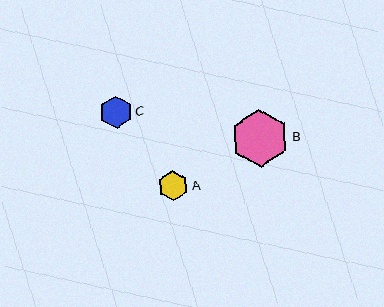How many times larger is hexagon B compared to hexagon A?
Hexagon B is approximately 1.9 times the size of hexagon A.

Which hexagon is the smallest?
Hexagon A is the smallest with a size of approximately 30 pixels.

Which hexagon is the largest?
Hexagon B is the largest with a size of approximately 58 pixels.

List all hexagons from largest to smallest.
From largest to smallest: B, C, A.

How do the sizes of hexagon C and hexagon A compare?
Hexagon C and hexagon A are approximately the same size.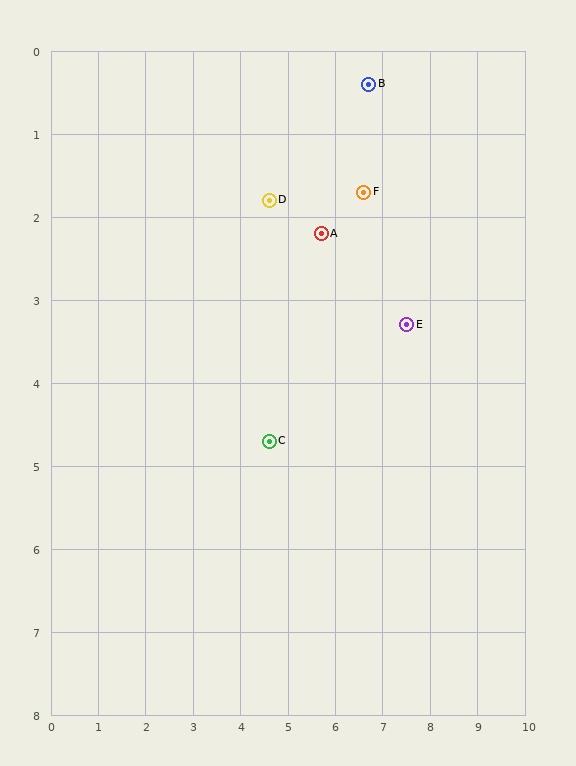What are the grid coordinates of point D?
Point D is at approximately (4.6, 1.8).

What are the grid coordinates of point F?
Point F is at approximately (6.6, 1.7).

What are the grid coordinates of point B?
Point B is at approximately (6.7, 0.4).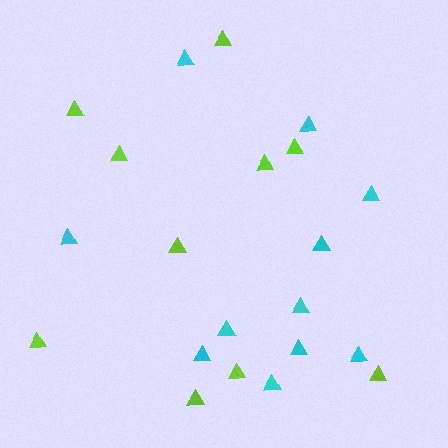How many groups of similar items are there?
There are 2 groups: one group of lime triangles (10) and one group of cyan triangles (11).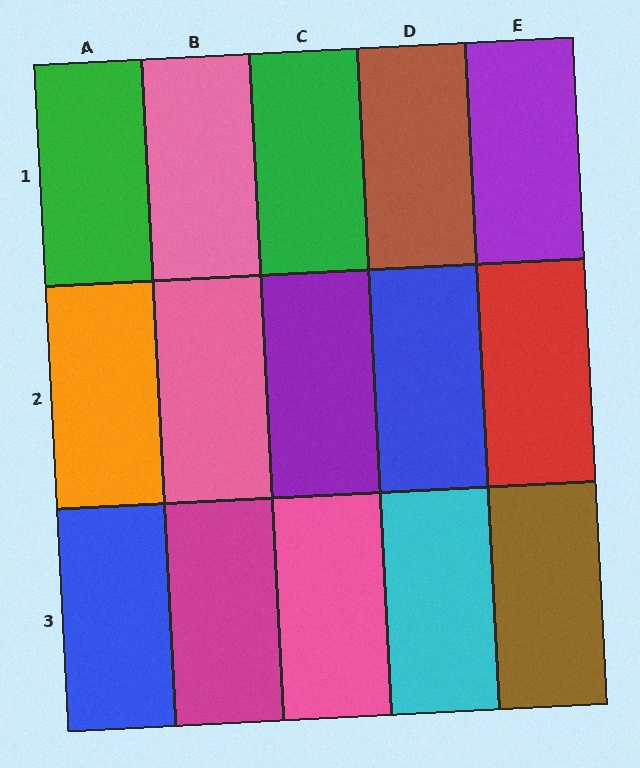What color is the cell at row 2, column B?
Pink.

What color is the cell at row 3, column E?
Brown.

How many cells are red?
1 cell is red.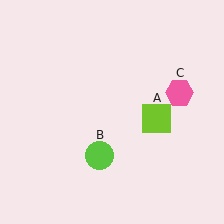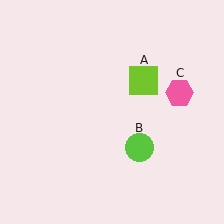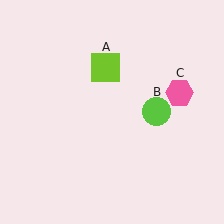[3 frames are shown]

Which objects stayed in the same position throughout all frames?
Pink hexagon (object C) remained stationary.